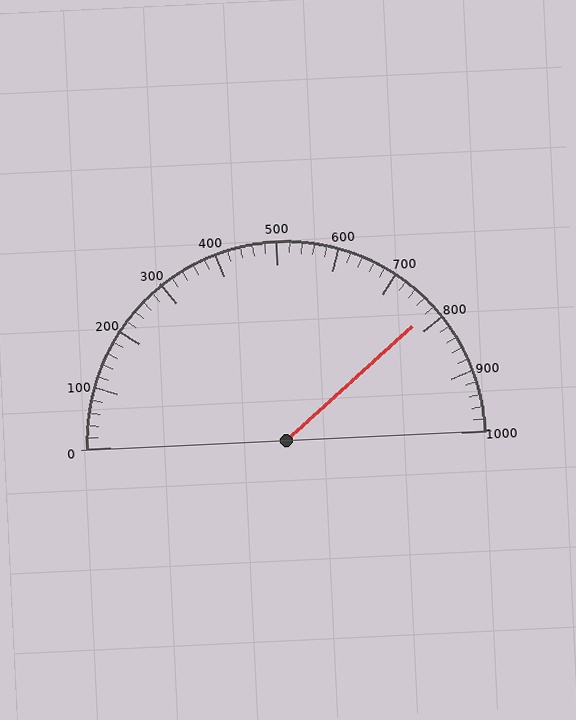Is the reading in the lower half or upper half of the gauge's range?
The reading is in the upper half of the range (0 to 1000).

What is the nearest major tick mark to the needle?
The nearest major tick mark is 800.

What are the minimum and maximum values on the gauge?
The gauge ranges from 0 to 1000.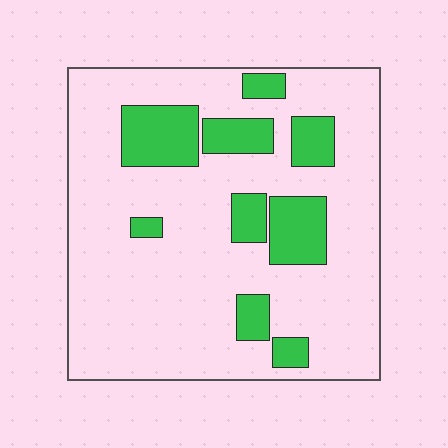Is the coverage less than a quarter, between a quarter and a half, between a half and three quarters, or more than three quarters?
Less than a quarter.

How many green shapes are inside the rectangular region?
9.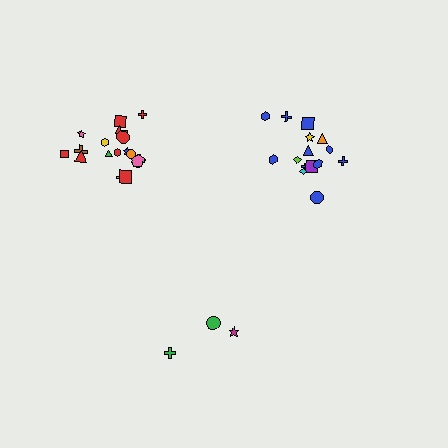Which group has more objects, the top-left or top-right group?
The top-left group.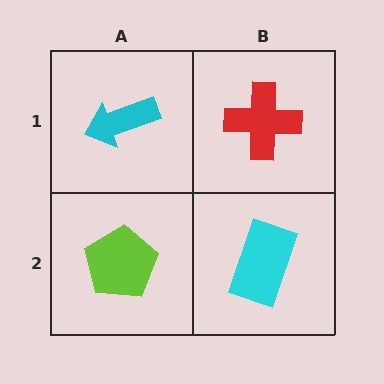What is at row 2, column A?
A lime pentagon.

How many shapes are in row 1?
2 shapes.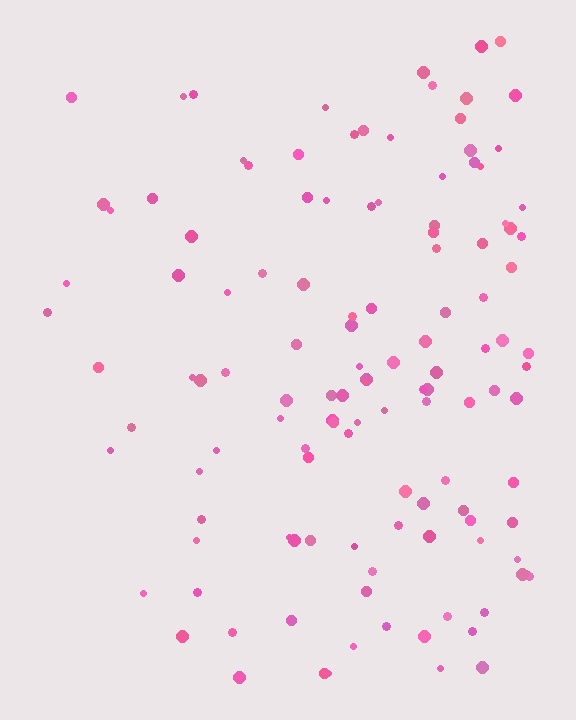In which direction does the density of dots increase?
From left to right, with the right side densest.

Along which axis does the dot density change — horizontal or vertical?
Horizontal.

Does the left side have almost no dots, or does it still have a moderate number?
Still a moderate number, just noticeably fewer than the right.